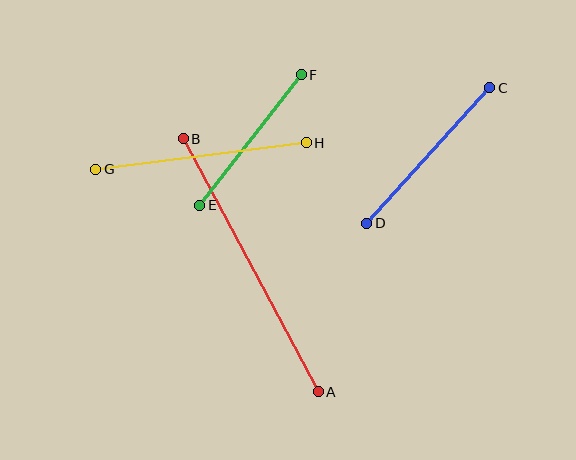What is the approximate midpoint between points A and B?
The midpoint is at approximately (251, 265) pixels.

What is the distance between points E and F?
The distance is approximately 165 pixels.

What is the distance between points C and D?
The distance is approximately 183 pixels.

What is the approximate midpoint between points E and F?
The midpoint is at approximately (250, 140) pixels.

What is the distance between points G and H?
The distance is approximately 212 pixels.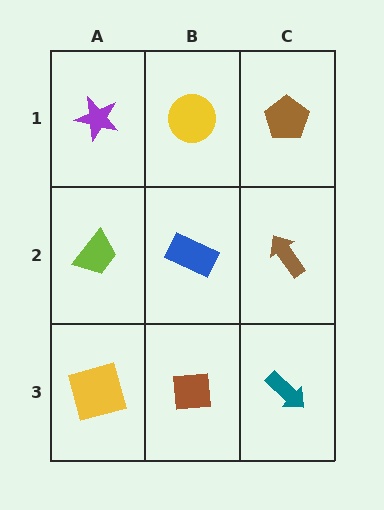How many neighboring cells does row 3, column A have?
2.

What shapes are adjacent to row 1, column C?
A brown arrow (row 2, column C), a yellow circle (row 1, column B).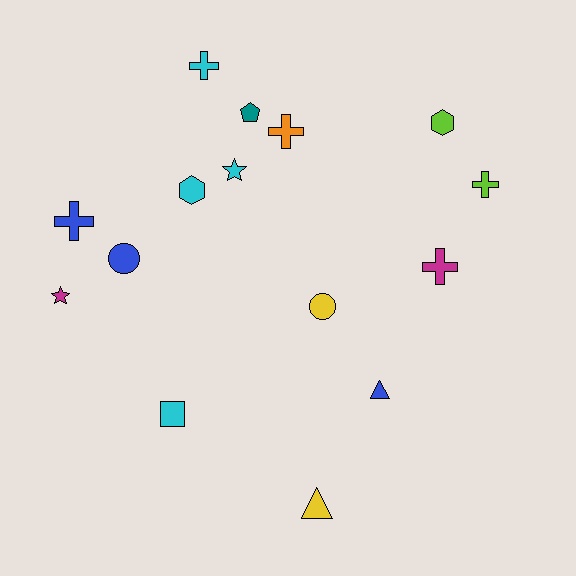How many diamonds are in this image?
There are no diamonds.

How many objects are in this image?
There are 15 objects.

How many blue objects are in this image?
There are 3 blue objects.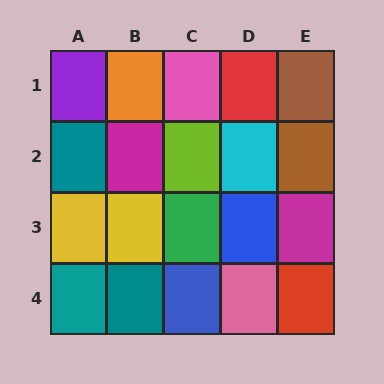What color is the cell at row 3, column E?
Magenta.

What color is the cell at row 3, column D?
Blue.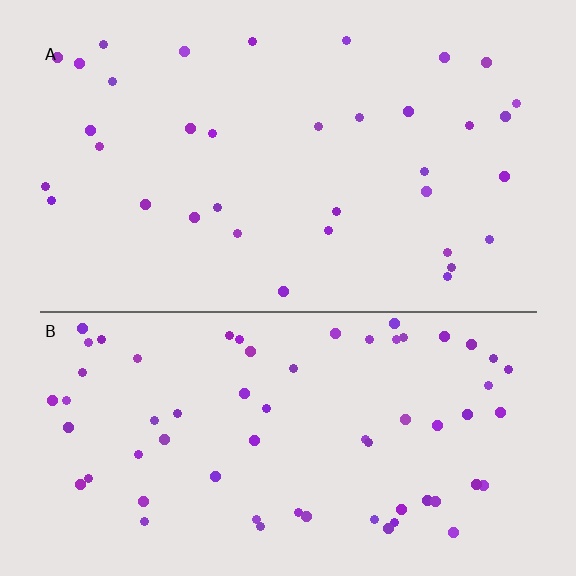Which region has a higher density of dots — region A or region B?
B (the bottom).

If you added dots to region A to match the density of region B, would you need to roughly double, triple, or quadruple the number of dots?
Approximately double.